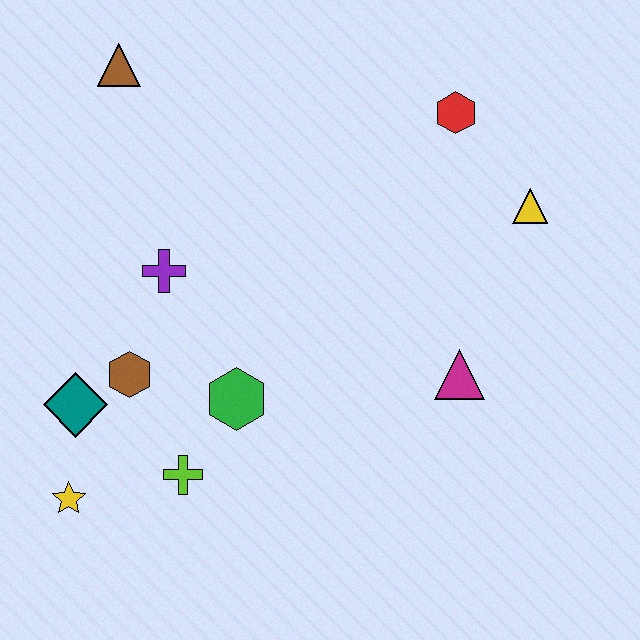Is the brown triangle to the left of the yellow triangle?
Yes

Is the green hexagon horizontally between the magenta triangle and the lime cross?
Yes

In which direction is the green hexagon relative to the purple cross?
The green hexagon is below the purple cross.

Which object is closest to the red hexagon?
The yellow triangle is closest to the red hexagon.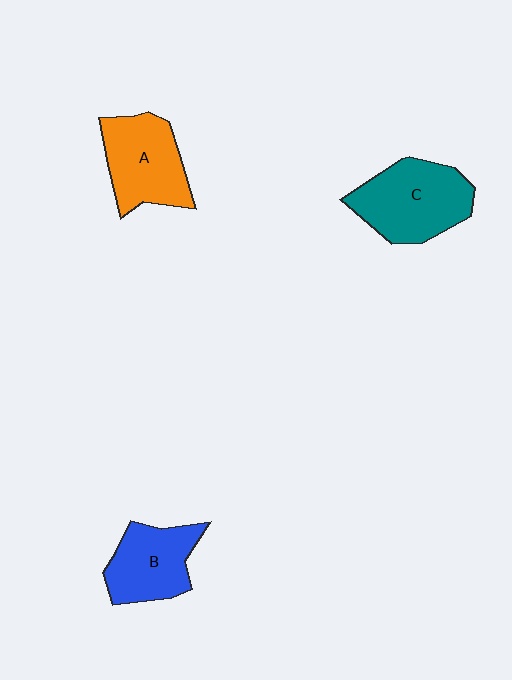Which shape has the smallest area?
Shape B (blue).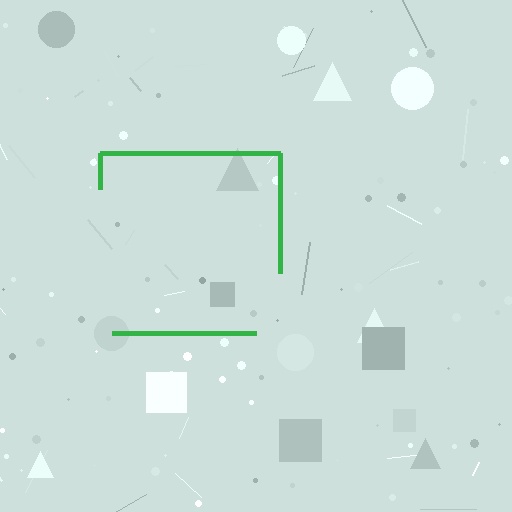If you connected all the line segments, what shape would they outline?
They would outline a square.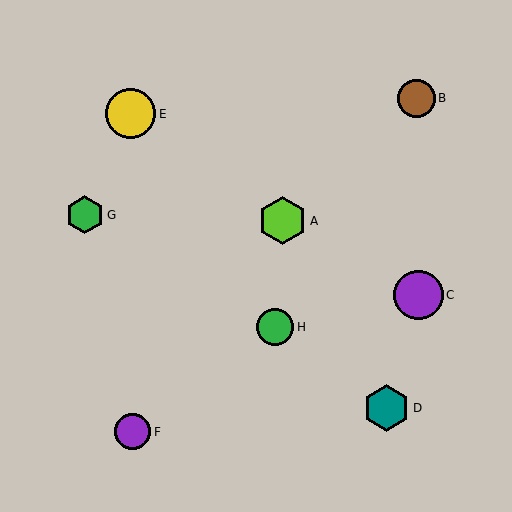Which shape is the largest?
The yellow circle (labeled E) is the largest.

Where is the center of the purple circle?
The center of the purple circle is at (418, 295).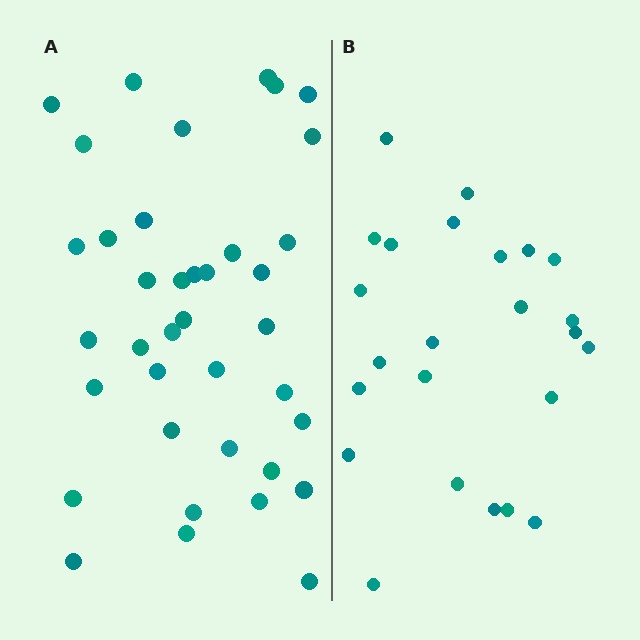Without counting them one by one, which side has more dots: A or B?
Region A (the left region) has more dots.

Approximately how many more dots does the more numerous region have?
Region A has approximately 15 more dots than region B.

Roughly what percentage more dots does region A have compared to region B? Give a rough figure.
About 60% more.